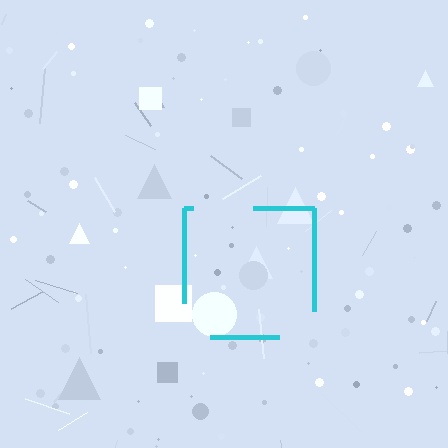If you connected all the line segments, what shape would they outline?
They would outline a square.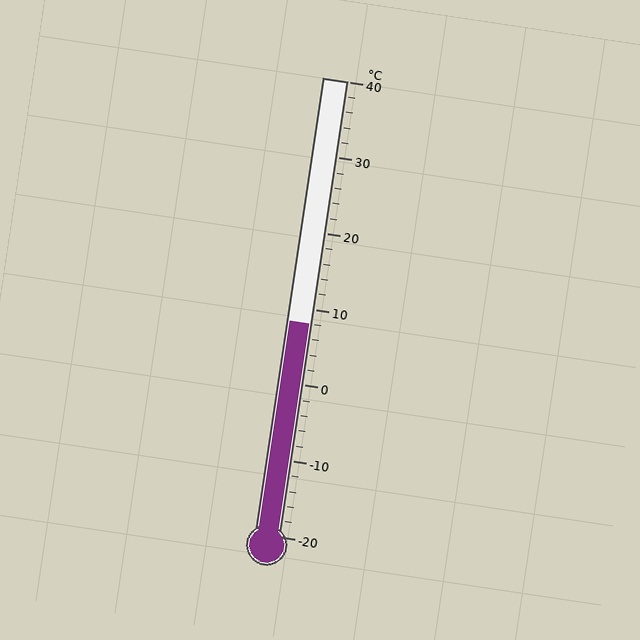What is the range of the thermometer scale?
The thermometer scale ranges from -20°C to 40°C.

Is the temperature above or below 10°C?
The temperature is below 10°C.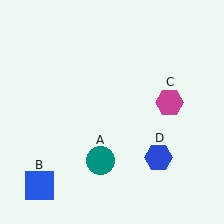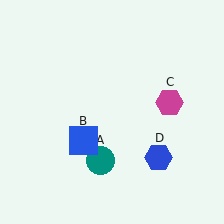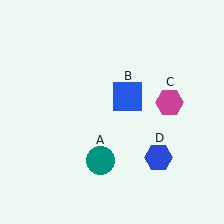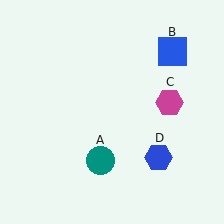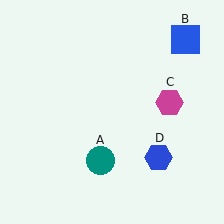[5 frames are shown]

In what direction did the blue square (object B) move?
The blue square (object B) moved up and to the right.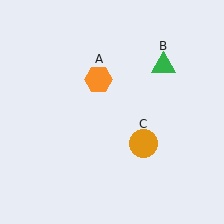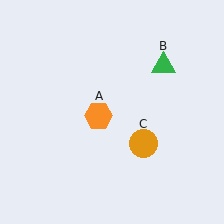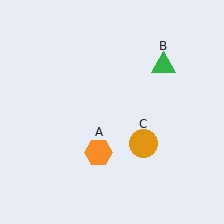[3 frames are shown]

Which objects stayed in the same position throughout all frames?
Green triangle (object B) and orange circle (object C) remained stationary.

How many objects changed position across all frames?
1 object changed position: orange hexagon (object A).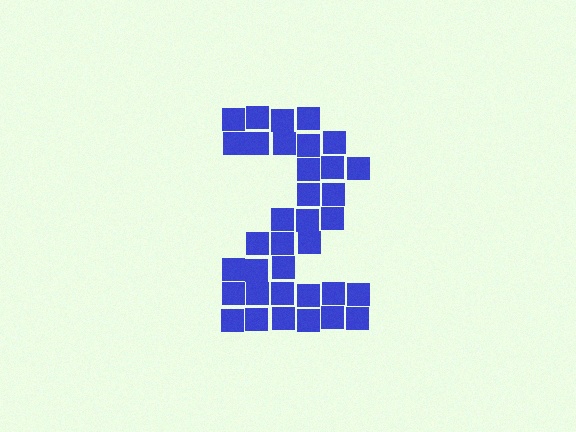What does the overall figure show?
The overall figure shows the digit 2.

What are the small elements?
The small elements are squares.